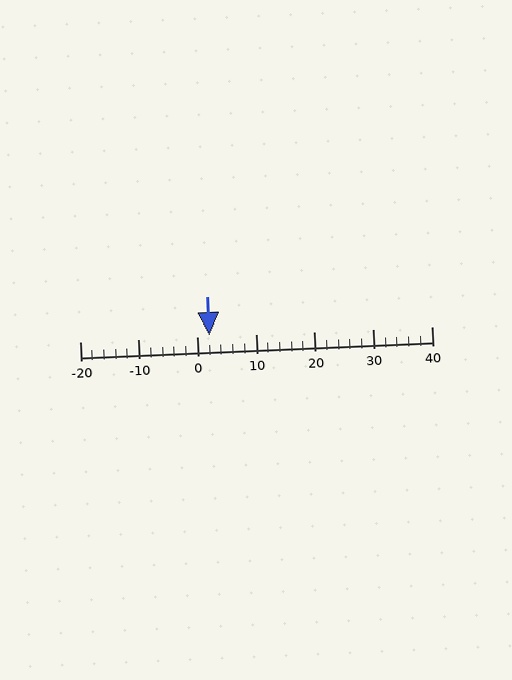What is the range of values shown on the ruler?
The ruler shows values from -20 to 40.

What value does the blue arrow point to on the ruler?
The blue arrow points to approximately 2.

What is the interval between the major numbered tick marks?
The major tick marks are spaced 10 units apart.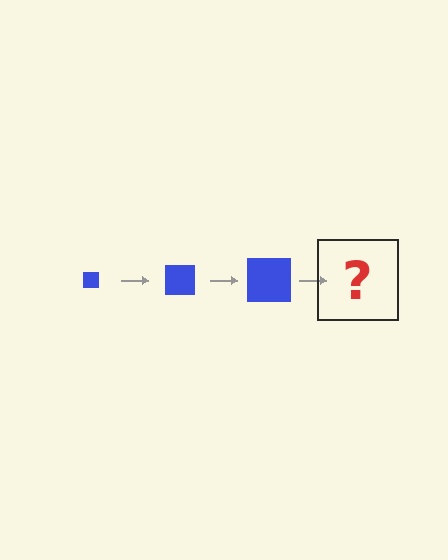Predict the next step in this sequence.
The next step is a blue square, larger than the previous one.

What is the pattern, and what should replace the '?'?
The pattern is that the square gets progressively larger each step. The '?' should be a blue square, larger than the previous one.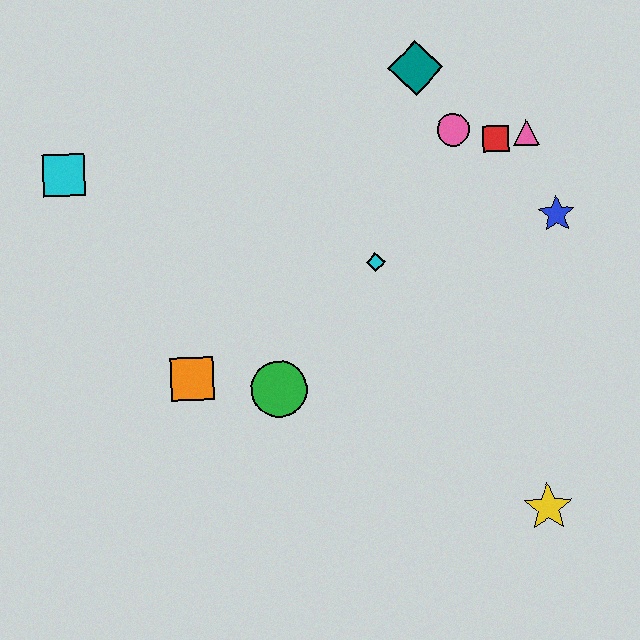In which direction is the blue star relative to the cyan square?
The blue star is to the right of the cyan square.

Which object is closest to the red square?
The pink triangle is closest to the red square.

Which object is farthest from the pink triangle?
The cyan square is farthest from the pink triangle.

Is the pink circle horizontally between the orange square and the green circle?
No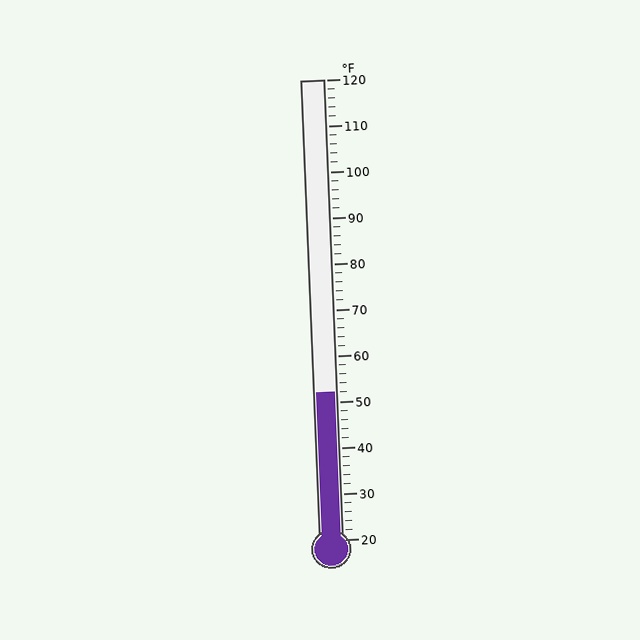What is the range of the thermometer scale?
The thermometer scale ranges from 20°F to 120°F.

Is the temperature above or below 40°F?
The temperature is above 40°F.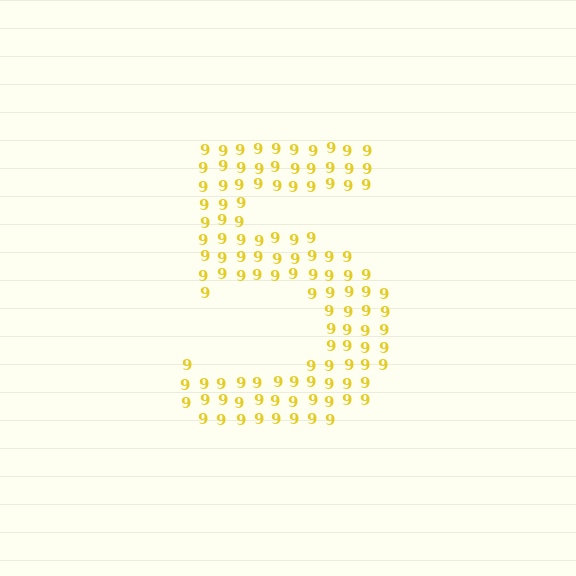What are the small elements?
The small elements are digit 9's.